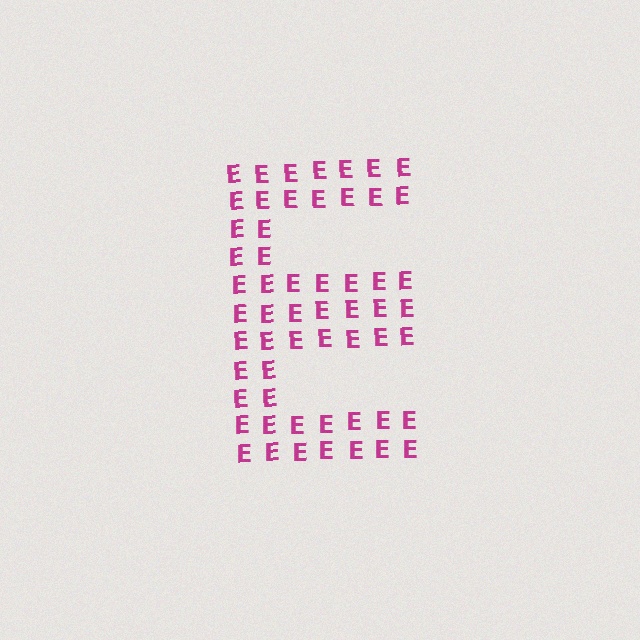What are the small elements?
The small elements are letter E's.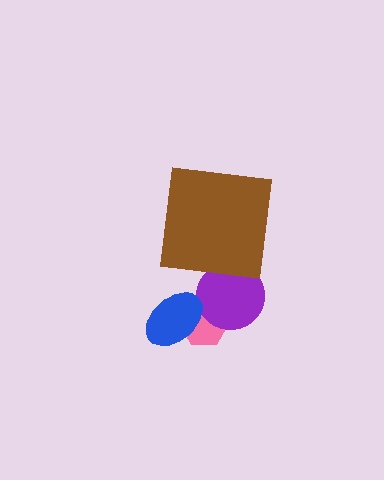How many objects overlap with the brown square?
1 object overlaps with the brown square.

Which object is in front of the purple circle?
The brown square is in front of the purple circle.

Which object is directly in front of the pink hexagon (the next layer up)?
The purple circle is directly in front of the pink hexagon.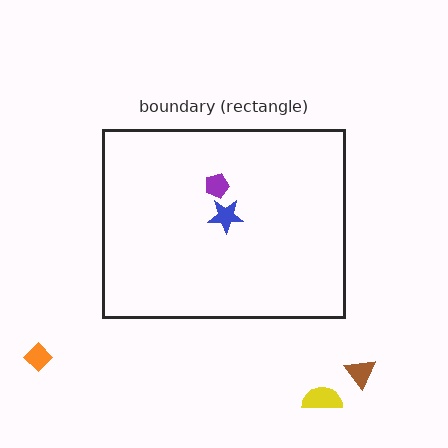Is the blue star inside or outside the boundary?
Inside.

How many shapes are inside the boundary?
2 inside, 3 outside.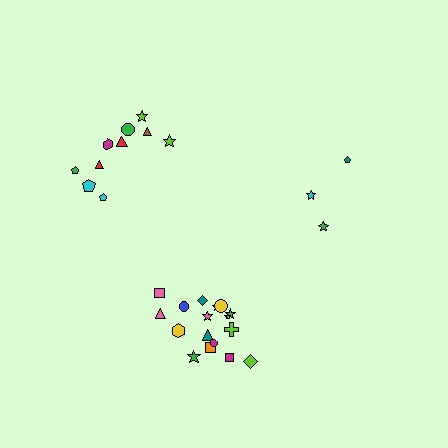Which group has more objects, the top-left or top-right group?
The top-left group.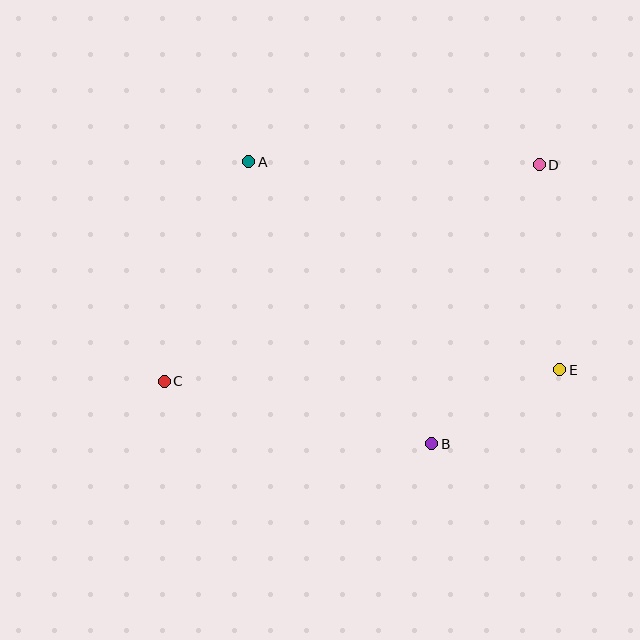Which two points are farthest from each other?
Points C and D are farthest from each other.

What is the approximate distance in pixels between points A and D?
The distance between A and D is approximately 290 pixels.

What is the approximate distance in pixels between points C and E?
The distance between C and E is approximately 396 pixels.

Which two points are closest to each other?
Points B and E are closest to each other.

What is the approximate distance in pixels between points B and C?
The distance between B and C is approximately 275 pixels.